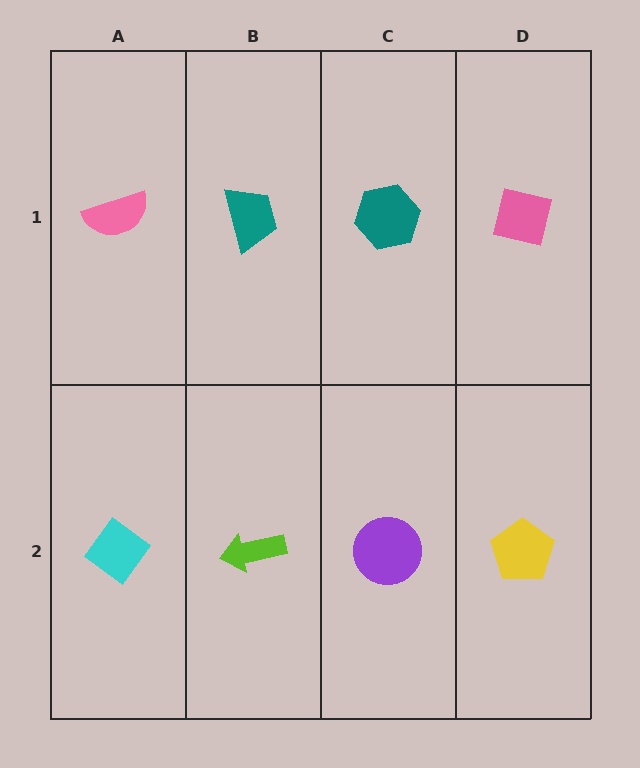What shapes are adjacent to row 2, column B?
A teal trapezoid (row 1, column B), a cyan diamond (row 2, column A), a purple circle (row 2, column C).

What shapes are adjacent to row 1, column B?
A lime arrow (row 2, column B), a pink semicircle (row 1, column A), a teal hexagon (row 1, column C).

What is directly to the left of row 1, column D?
A teal hexagon.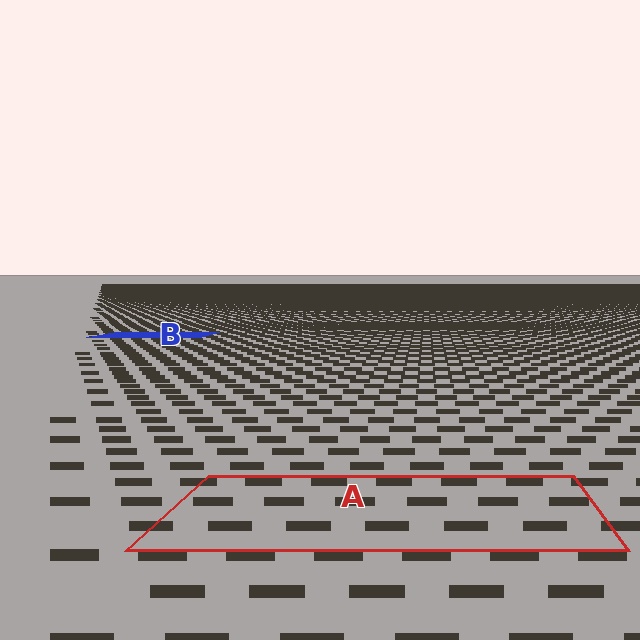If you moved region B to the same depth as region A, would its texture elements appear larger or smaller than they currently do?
They would appear larger. At a closer depth, the same texture elements are projected at a bigger on-screen size.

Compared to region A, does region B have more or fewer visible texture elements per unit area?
Region B has more texture elements per unit area — they are packed more densely because it is farther away.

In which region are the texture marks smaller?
The texture marks are smaller in region B, because it is farther away.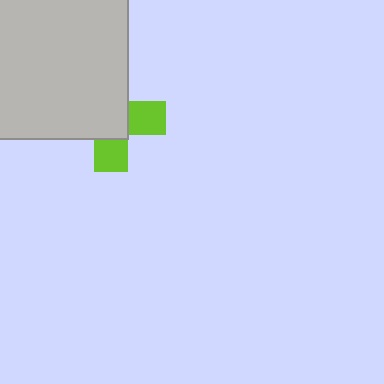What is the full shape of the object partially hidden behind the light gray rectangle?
The partially hidden object is a lime cross.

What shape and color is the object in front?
The object in front is a light gray rectangle.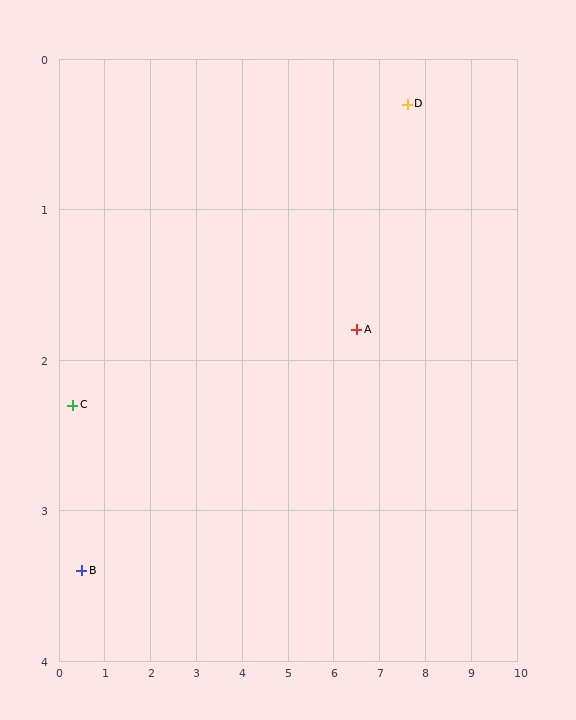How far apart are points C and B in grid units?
Points C and B are about 1.1 grid units apart.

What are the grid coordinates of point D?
Point D is at approximately (7.6, 0.3).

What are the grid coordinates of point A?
Point A is at approximately (6.5, 1.8).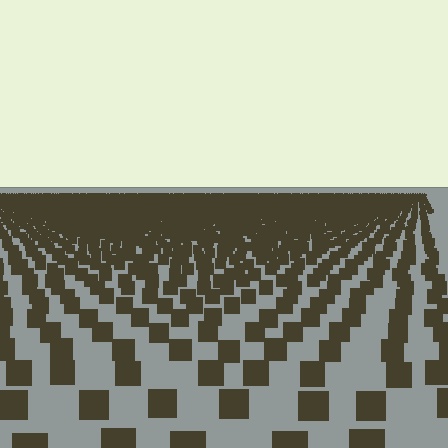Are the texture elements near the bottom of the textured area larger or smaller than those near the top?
Larger. Near the bottom, elements are closer to the viewer and appear at a bigger on-screen size.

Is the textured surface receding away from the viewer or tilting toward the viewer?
The surface is receding away from the viewer. Texture elements get smaller and denser toward the top.